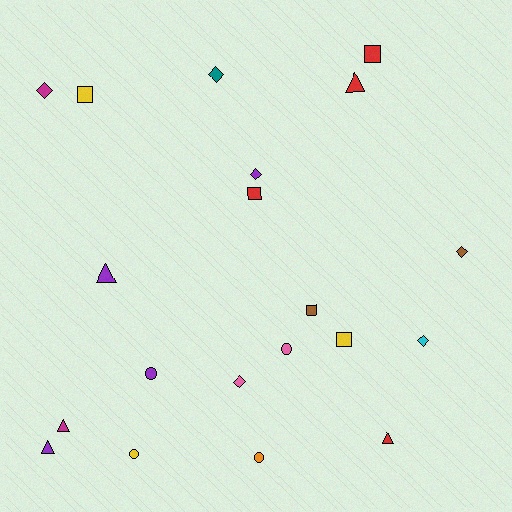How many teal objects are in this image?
There is 1 teal object.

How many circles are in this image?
There are 4 circles.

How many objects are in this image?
There are 20 objects.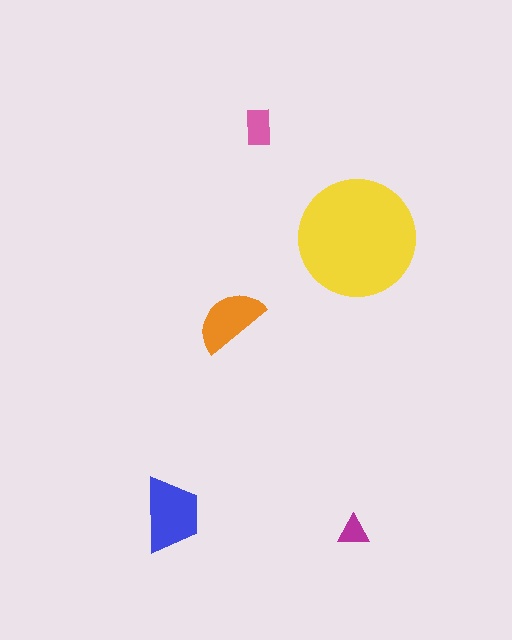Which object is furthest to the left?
The blue trapezoid is leftmost.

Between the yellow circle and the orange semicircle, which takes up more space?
The yellow circle.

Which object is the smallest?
The magenta triangle.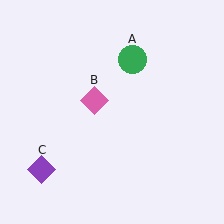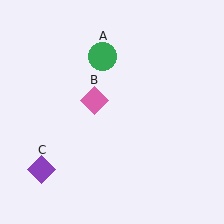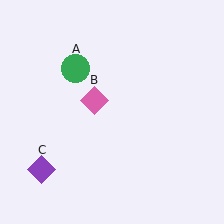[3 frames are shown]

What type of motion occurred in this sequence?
The green circle (object A) rotated counterclockwise around the center of the scene.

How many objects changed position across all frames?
1 object changed position: green circle (object A).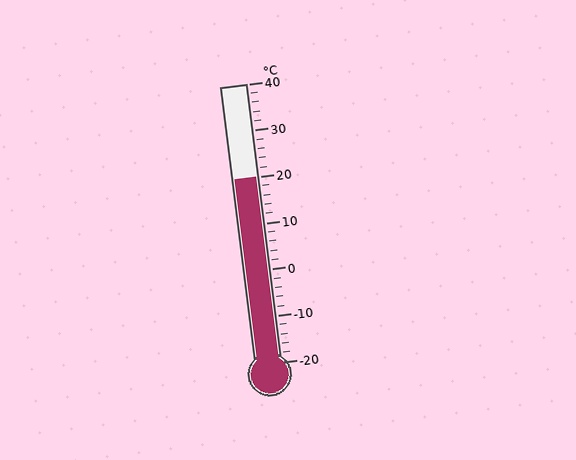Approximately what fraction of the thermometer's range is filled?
The thermometer is filled to approximately 65% of its range.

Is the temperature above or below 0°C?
The temperature is above 0°C.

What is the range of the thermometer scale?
The thermometer scale ranges from -20°C to 40°C.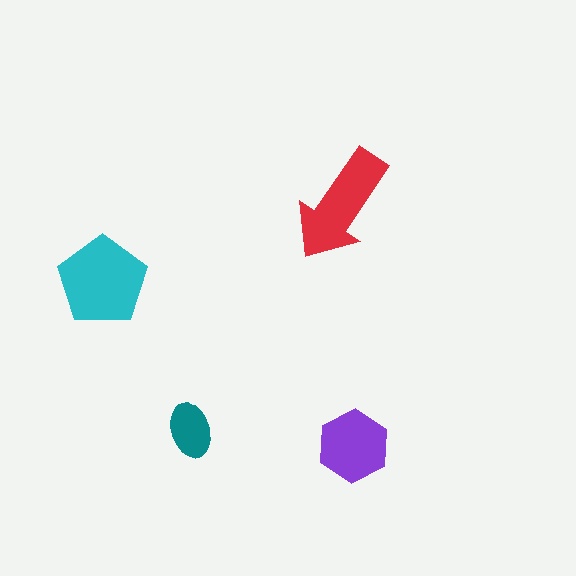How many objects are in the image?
There are 4 objects in the image.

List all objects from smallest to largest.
The teal ellipse, the purple hexagon, the red arrow, the cyan pentagon.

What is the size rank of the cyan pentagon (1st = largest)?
1st.